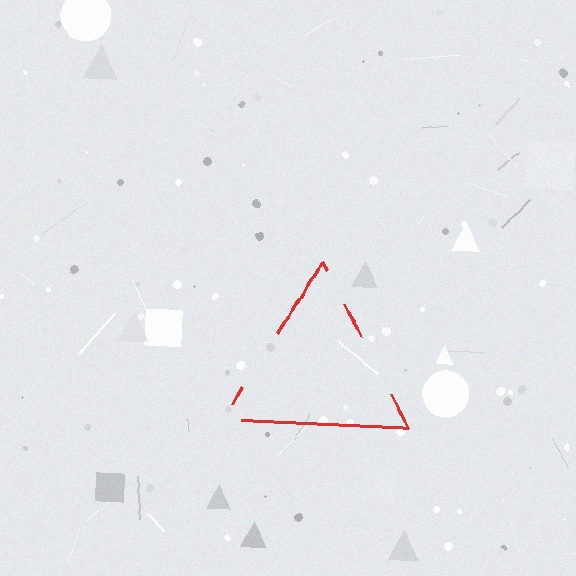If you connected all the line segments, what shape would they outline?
They would outline a triangle.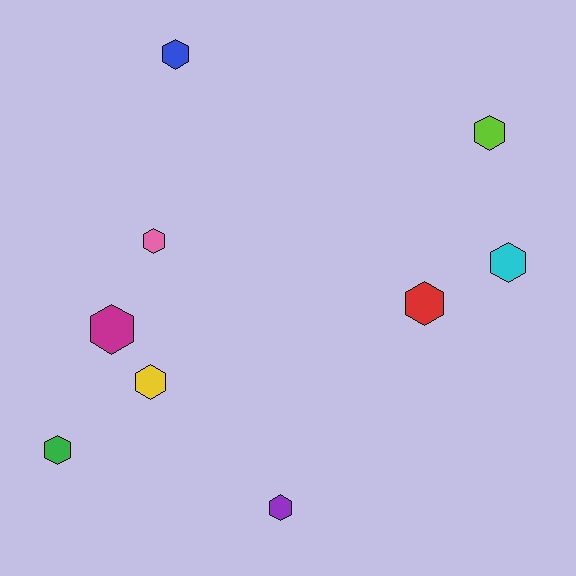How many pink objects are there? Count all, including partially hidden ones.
There is 1 pink object.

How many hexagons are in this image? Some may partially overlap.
There are 9 hexagons.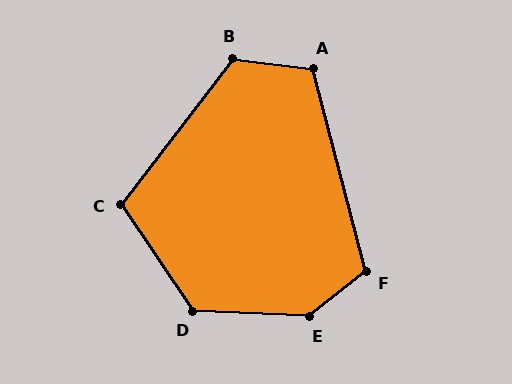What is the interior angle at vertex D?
Approximately 126 degrees (obtuse).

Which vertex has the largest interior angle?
E, at approximately 139 degrees.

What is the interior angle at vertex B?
Approximately 120 degrees (obtuse).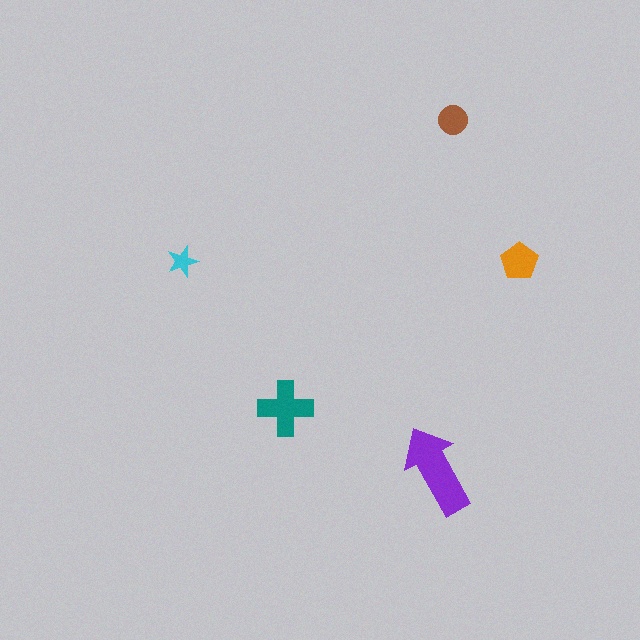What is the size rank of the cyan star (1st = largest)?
5th.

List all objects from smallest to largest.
The cyan star, the brown circle, the orange pentagon, the teal cross, the purple arrow.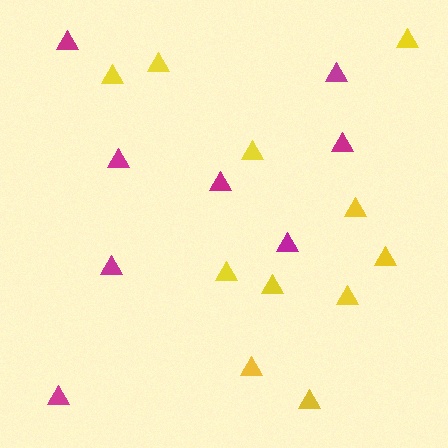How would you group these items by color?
There are 2 groups: one group of yellow triangles (11) and one group of magenta triangles (8).